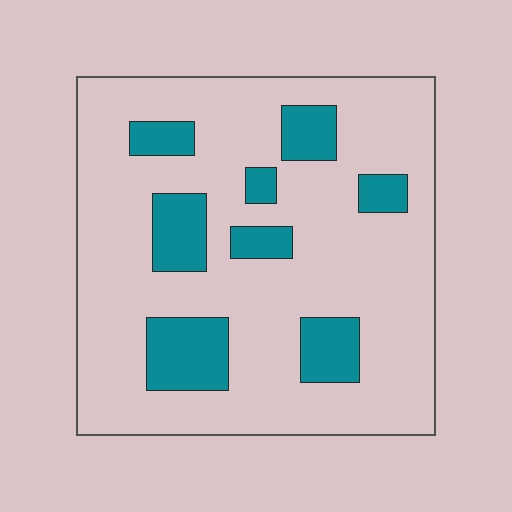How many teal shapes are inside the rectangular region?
8.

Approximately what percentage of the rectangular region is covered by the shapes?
Approximately 20%.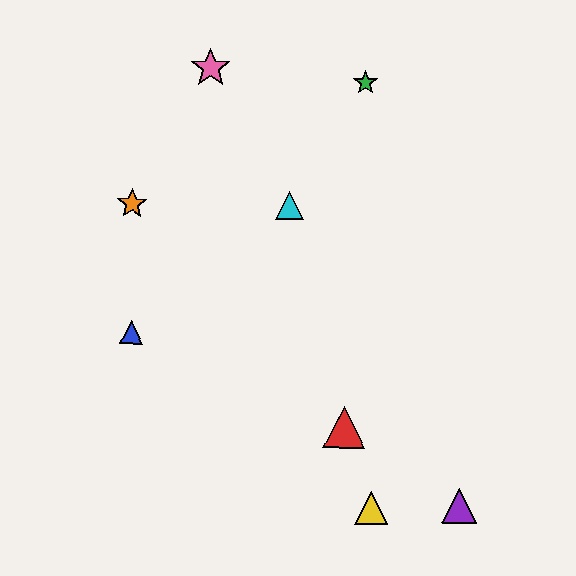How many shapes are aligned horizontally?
2 shapes (the orange star, the cyan triangle) are aligned horizontally.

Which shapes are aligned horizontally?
The orange star, the cyan triangle are aligned horizontally.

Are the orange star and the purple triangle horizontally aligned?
No, the orange star is at y≈204 and the purple triangle is at y≈506.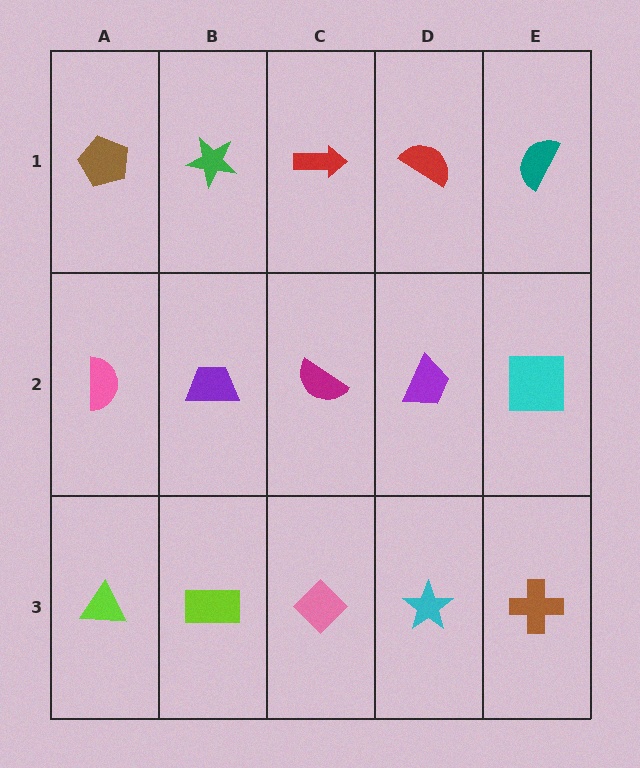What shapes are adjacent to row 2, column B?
A green star (row 1, column B), a lime rectangle (row 3, column B), a pink semicircle (row 2, column A), a magenta semicircle (row 2, column C).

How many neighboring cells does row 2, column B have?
4.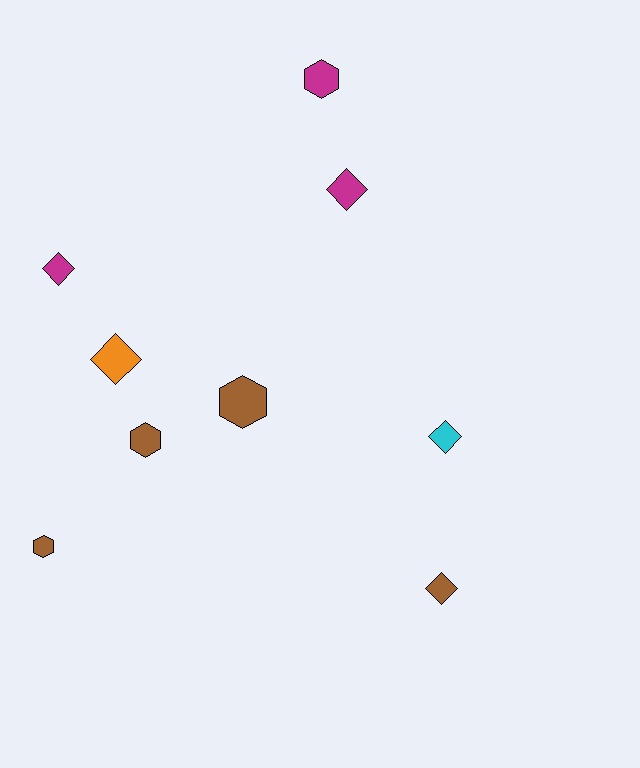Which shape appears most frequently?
Diamond, with 5 objects.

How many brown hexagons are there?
There are 3 brown hexagons.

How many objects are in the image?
There are 9 objects.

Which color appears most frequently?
Brown, with 4 objects.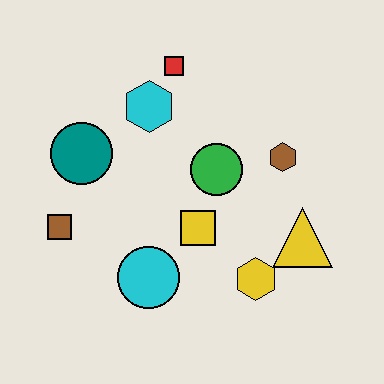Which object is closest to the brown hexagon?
The green circle is closest to the brown hexagon.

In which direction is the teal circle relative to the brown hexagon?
The teal circle is to the left of the brown hexagon.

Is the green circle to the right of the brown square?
Yes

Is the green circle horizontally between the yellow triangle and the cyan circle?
Yes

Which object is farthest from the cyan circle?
The red square is farthest from the cyan circle.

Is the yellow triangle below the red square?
Yes